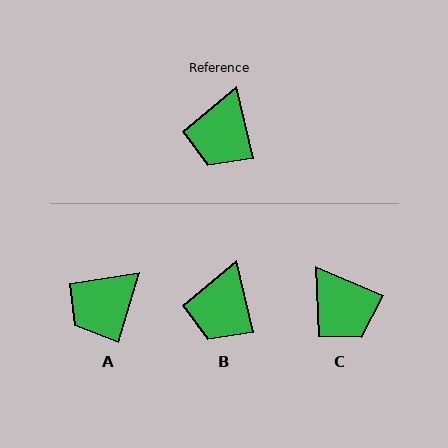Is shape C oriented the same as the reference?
No, it is off by about 53 degrees.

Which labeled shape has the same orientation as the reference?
B.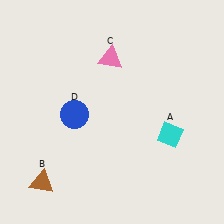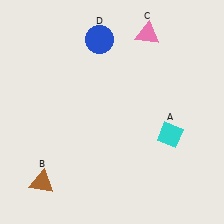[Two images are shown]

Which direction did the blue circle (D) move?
The blue circle (D) moved up.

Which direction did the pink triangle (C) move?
The pink triangle (C) moved right.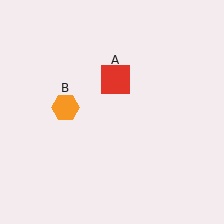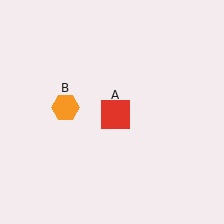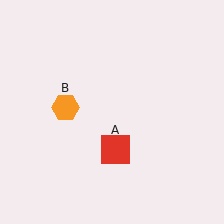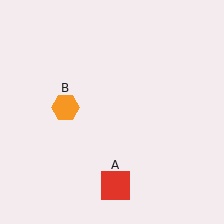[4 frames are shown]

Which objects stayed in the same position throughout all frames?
Orange hexagon (object B) remained stationary.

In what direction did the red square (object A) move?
The red square (object A) moved down.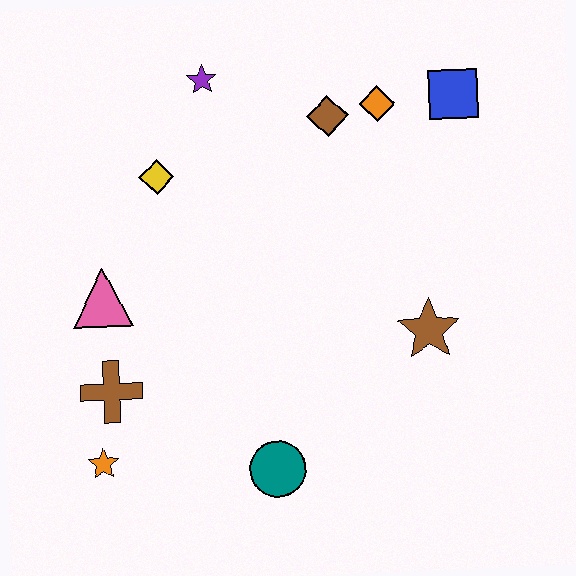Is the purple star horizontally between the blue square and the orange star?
Yes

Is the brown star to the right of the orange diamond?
Yes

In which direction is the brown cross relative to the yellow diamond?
The brown cross is below the yellow diamond.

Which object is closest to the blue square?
The orange diamond is closest to the blue square.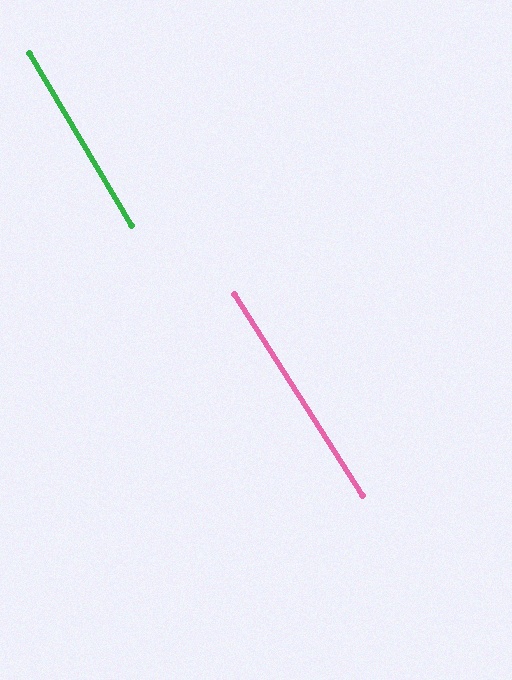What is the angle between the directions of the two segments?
Approximately 2 degrees.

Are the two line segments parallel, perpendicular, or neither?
Parallel — their directions differ by only 1.8°.